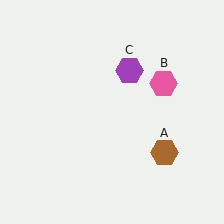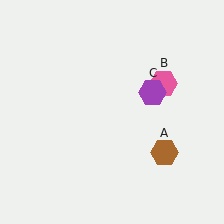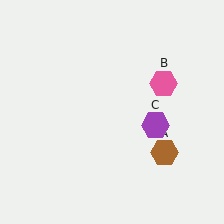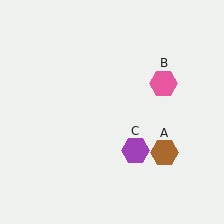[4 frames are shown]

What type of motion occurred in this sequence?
The purple hexagon (object C) rotated clockwise around the center of the scene.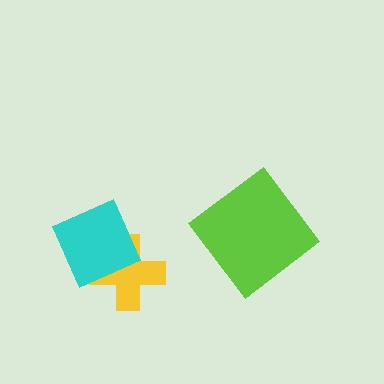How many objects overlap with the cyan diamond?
1 object overlaps with the cyan diamond.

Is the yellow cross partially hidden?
Yes, it is partially covered by another shape.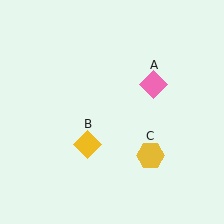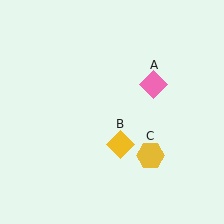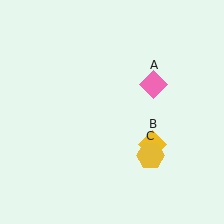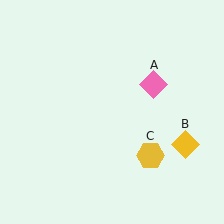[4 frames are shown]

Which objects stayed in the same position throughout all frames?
Pink diamond (object A) and yellow hexagon (object C) remained stationary.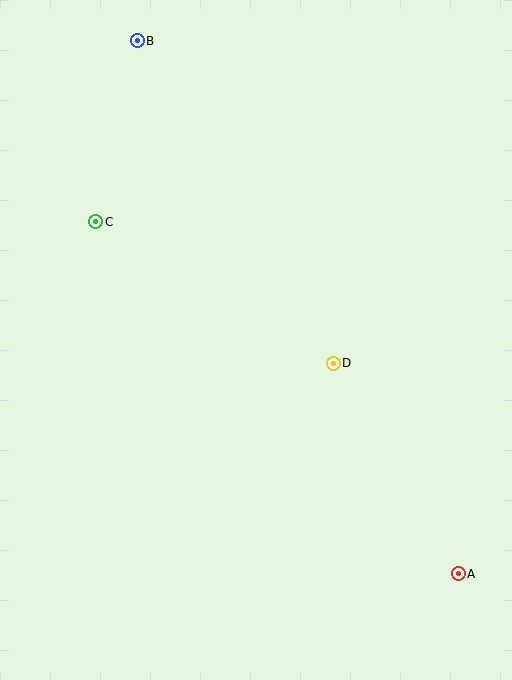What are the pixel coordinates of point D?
Point D is at (333, 363).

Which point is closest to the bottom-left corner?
Point D is closest to the bottom-left corner.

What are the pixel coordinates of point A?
Point A is at (458, 574).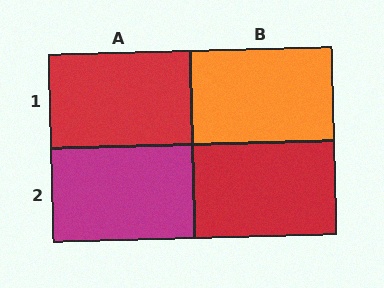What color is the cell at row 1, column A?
Red.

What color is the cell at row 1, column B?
Orange.